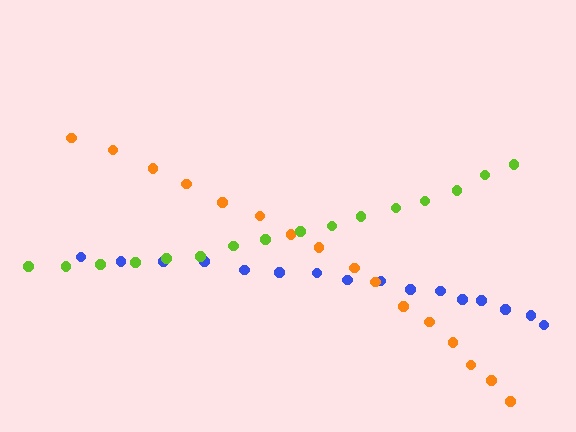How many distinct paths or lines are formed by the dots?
There are 3 distinct paths.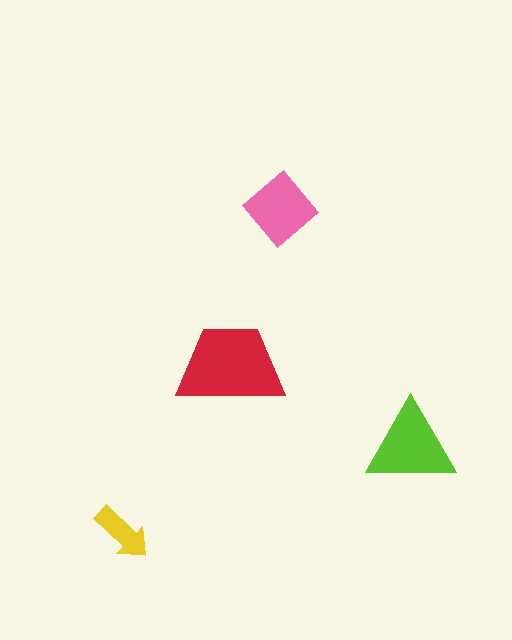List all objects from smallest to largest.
The yellow arrow, the pink diamond, the lime triangle, the red trapezoid.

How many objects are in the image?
There are 4 objects in the image.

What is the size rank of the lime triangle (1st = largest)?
2nd.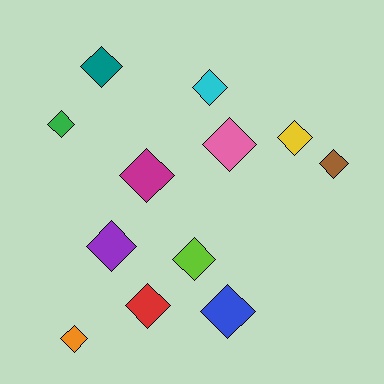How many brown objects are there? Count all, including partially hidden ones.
There is 1 brown object.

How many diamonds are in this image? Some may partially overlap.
There are 12 diamonds.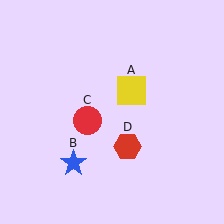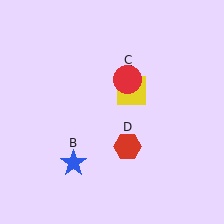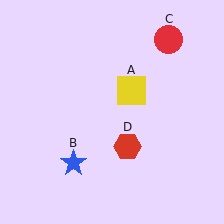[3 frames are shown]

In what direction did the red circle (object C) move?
The red circle (object C) moved up and to the right.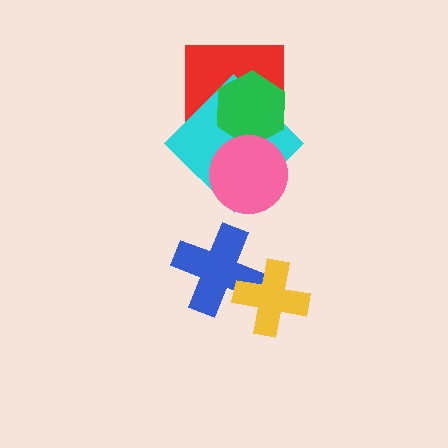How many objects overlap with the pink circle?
2 objects overlap with the pink circle.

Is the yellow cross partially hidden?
No, no other shape covers it.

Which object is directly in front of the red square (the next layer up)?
The cyan diamond is directly in front of the red square.